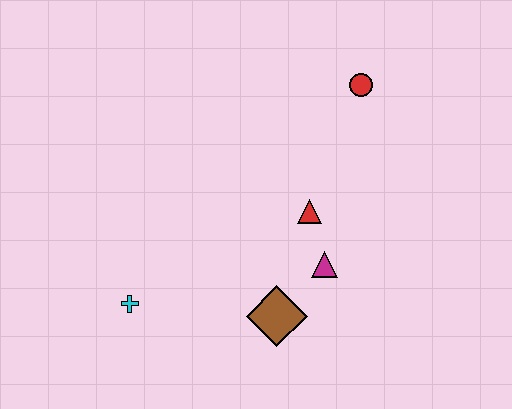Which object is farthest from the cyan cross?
The red circle is farthest from the cyan cross.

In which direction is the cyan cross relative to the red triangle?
The cyan cross is to the left of the red triangle.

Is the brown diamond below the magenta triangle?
Yes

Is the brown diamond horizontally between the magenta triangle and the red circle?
No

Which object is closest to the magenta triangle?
The red triangle is closest to the magenta triangle.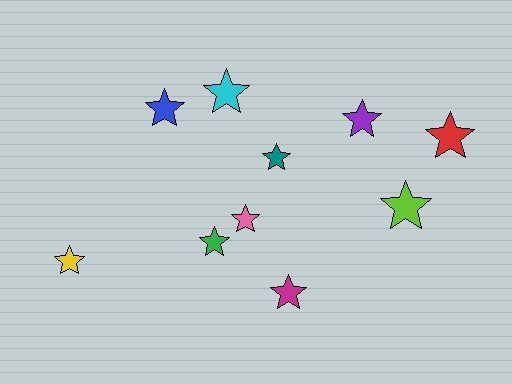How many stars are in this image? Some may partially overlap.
There are 10 stars.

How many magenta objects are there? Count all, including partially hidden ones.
There is 1 magenta object.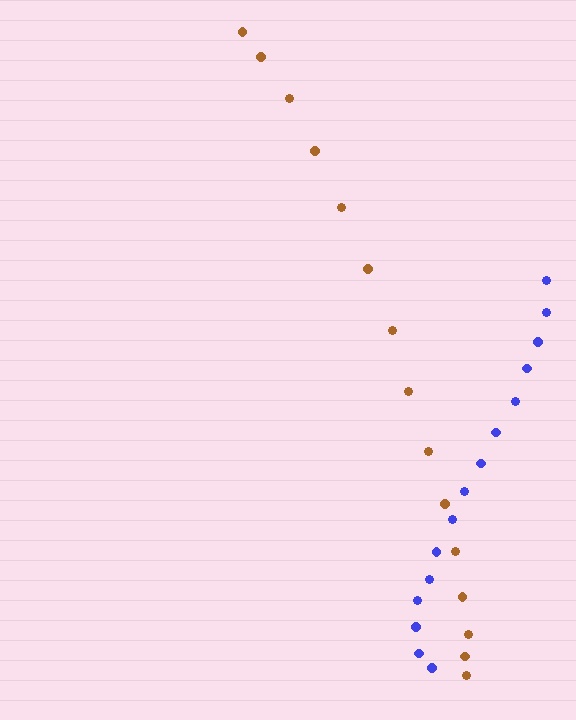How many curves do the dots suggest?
There are 2 distinct paths.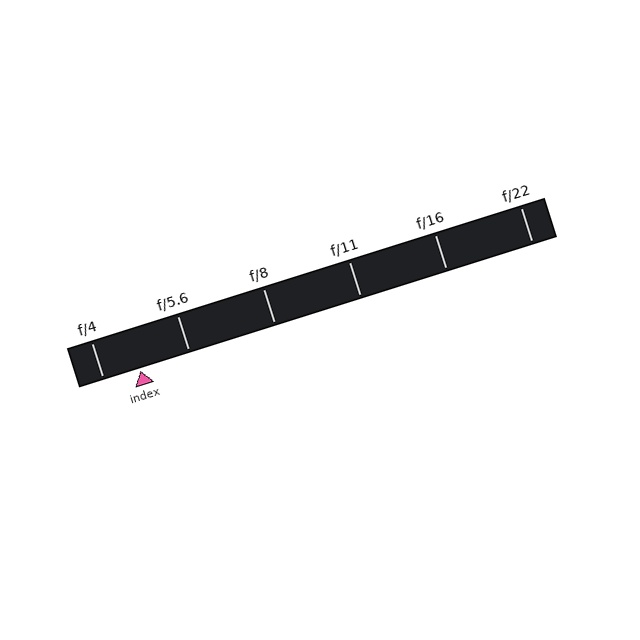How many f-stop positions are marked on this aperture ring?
There are 6 f-stop positions marked.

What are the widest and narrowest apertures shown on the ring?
The widest aperture shown is f/4 and the narrowest is f/22.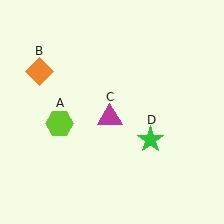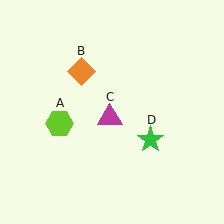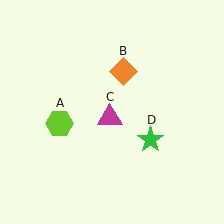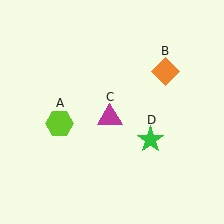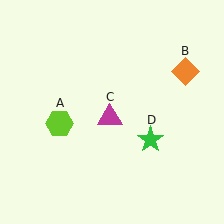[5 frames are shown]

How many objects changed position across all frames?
1 object changed position: orange diamond (object B).